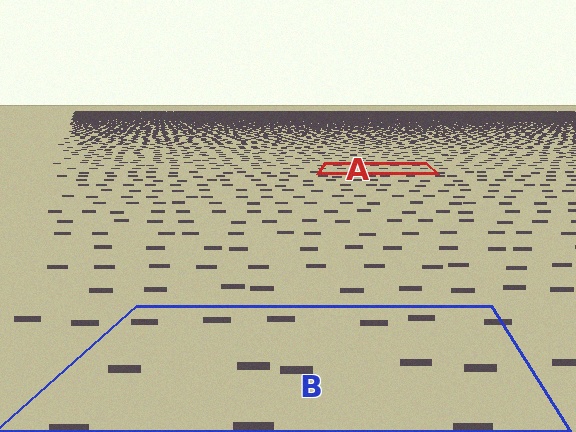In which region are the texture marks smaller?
The texture marks are smaller in region A, because it is farther away.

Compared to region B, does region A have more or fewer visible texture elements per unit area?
Region A has more texture elements per unit area — they are packed more densely because it is farther away.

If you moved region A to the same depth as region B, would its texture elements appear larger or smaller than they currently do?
They would appear larger. At a closer depth, the same texture elements are projected at a bigger on-screen size.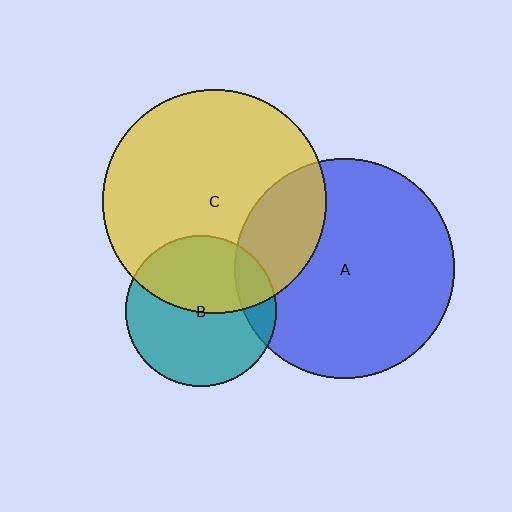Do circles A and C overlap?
Yes.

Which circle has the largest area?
Circle C (yellow).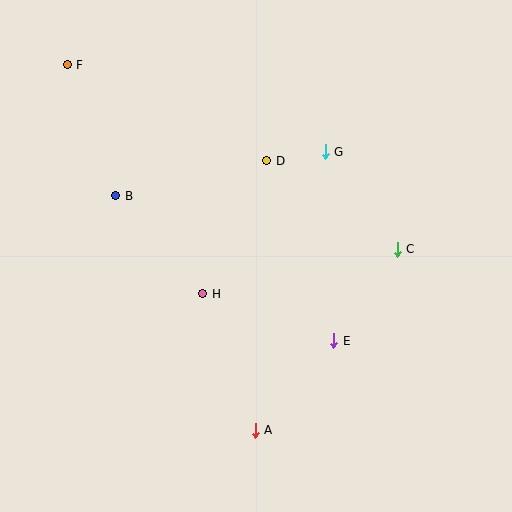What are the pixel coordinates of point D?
Point D is at (267, 161).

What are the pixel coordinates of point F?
Point F is at (67, 65).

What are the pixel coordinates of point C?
Point C is at (397, 249).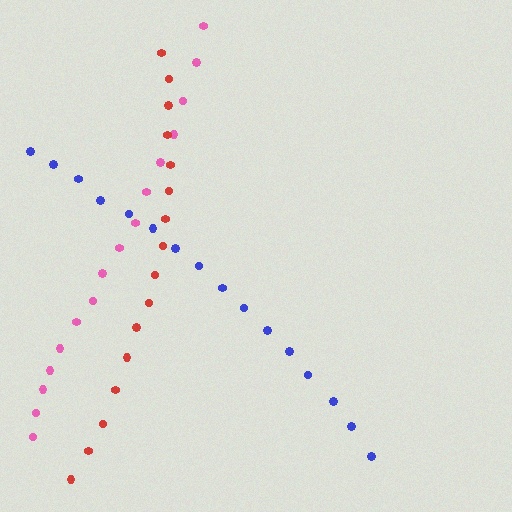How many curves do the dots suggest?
There are 3 distinct paths.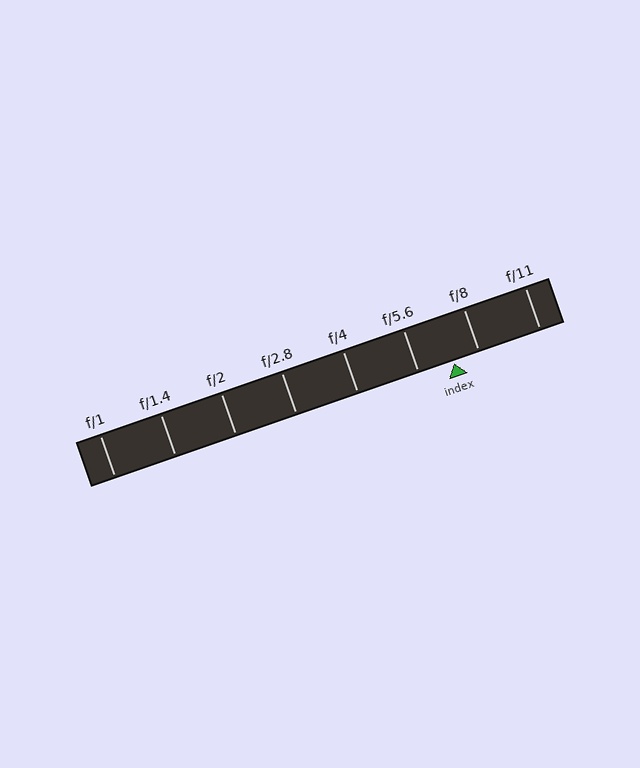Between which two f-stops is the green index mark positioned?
The index mark is between f/5.6 and f/8.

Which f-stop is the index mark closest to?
The index mark is closest to f/8.